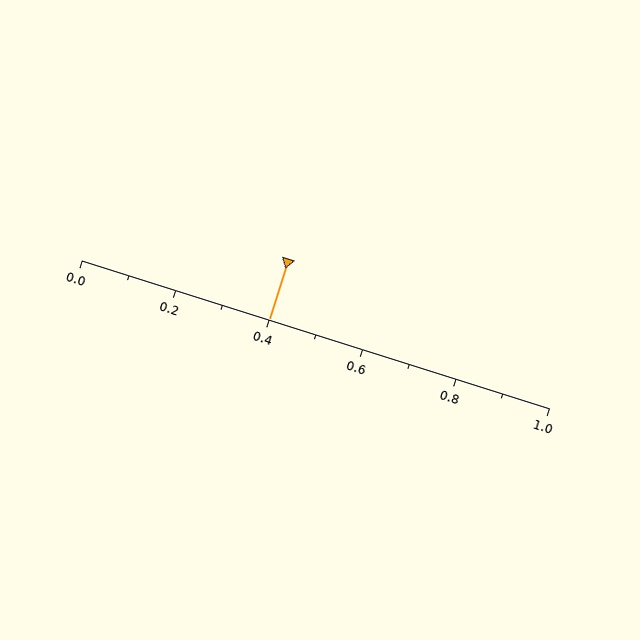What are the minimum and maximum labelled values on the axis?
The axis runs from 0.0 to 1.0.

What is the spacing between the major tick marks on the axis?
The major ticks are spaced 0.2 apart.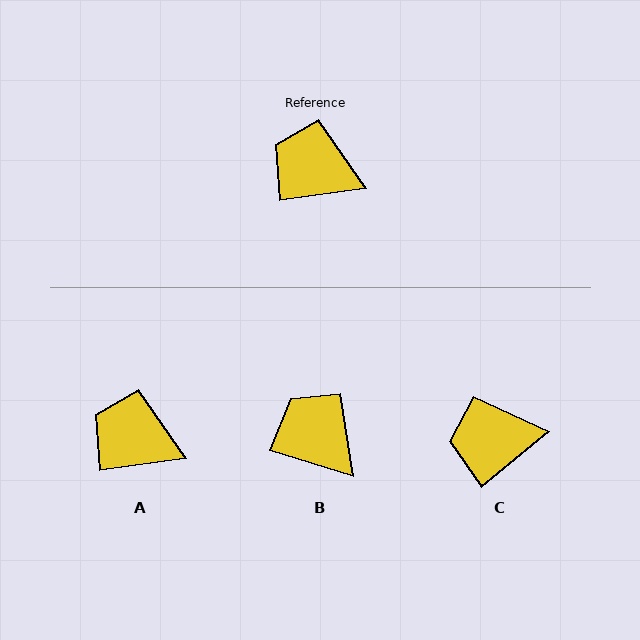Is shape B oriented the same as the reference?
No, it is off by about 25 degrees.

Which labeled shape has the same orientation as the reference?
A.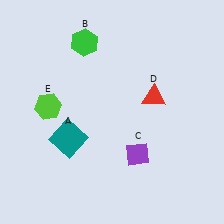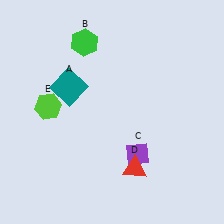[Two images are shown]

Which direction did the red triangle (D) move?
The red triangle (D) moved down.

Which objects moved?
The objects that moved are: the teal square (A), the red triangle (D).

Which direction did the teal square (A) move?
The teal square (A) moved up.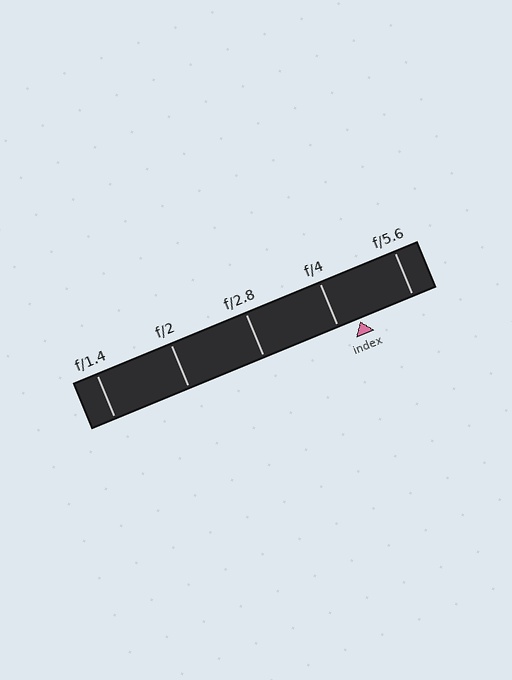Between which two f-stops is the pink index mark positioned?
The index mark is between f/4 and f/5.6.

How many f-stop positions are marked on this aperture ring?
There are 5 f-stop positions marked.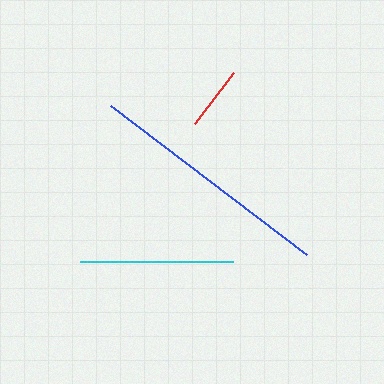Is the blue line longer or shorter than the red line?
The blue line is longer than the red line.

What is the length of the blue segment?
The blue segment is approximately 246 pixels long.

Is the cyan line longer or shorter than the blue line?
The blue line is longer than the cyan line.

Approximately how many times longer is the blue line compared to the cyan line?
The blue line is approximately 1.6 times the length of the cyan line.